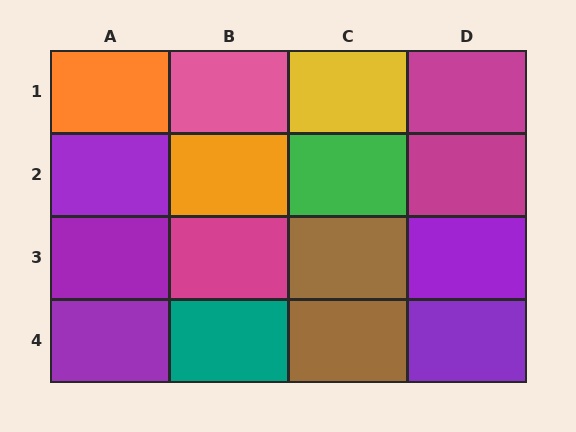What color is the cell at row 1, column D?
Magenta.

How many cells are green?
1 cell is green.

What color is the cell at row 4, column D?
Purple.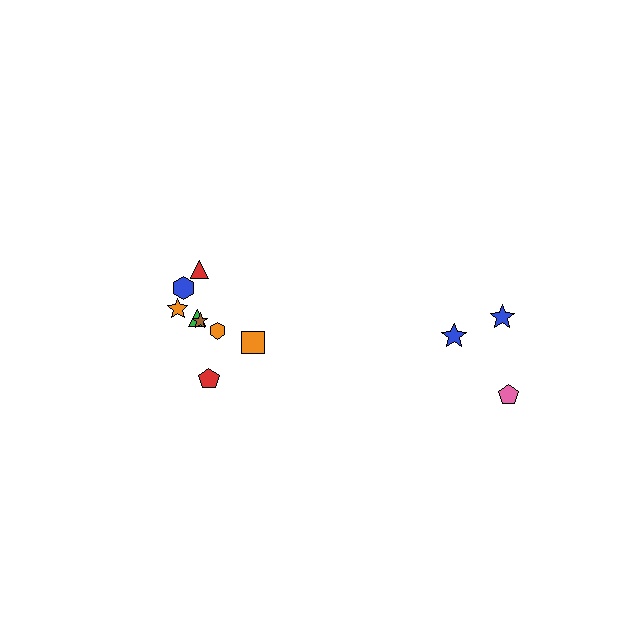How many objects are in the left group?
There are 8 objects.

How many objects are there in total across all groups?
There are 11 objects.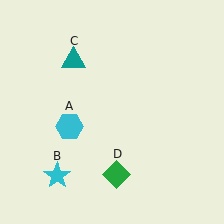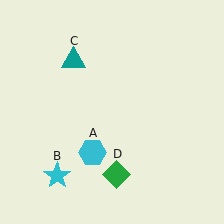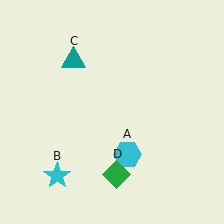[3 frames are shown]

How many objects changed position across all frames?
1 object changed position: cyan hexagon (object A).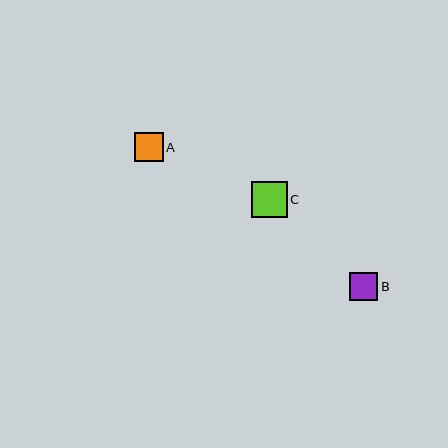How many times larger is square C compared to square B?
Square C is approximately 1.3 times the size of square B.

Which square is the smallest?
Square B is the smallest with a size of approximately 28 pixels.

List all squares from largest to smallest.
From largest to smallest: C, A, B.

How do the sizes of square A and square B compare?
Square A and square B are approximately the same size.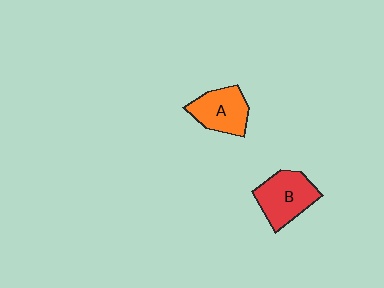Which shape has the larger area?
Shape B (red).